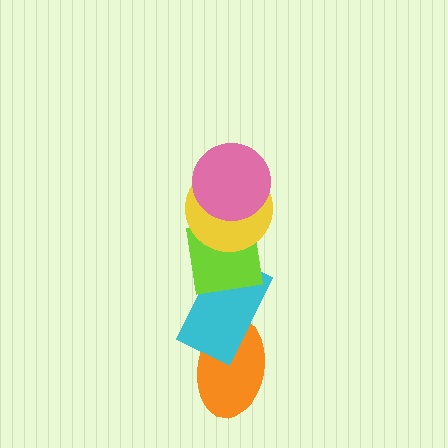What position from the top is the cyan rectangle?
The cyan rectangle is 4th from the top.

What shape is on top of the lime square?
The yellow circle is on top of the lime square.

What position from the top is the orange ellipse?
The orange ellipse is 5th from the top.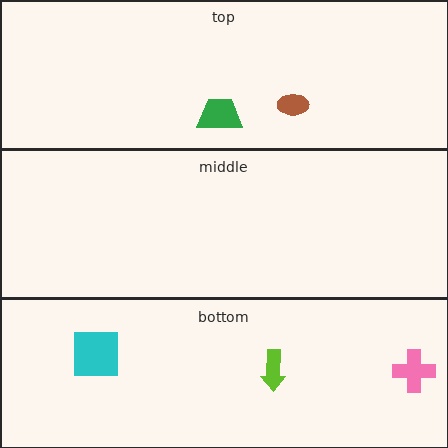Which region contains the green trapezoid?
The top region.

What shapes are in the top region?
The green trapezoid, the brown ellipse.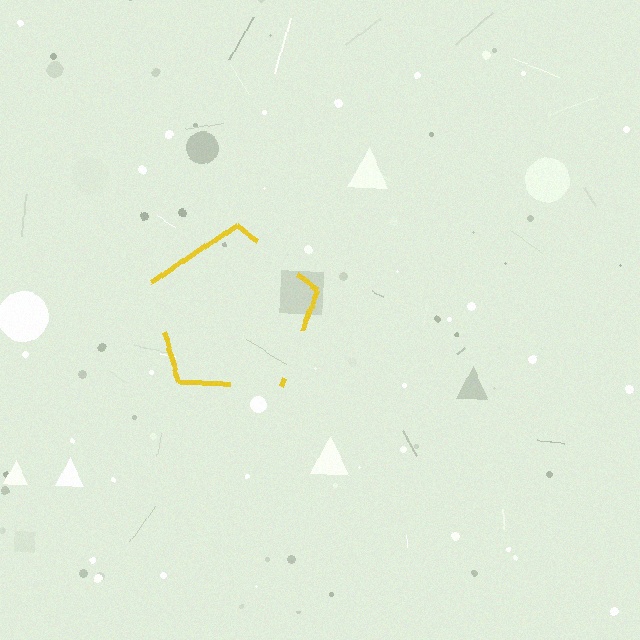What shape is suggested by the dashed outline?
The dashed outline suggests a pentagon.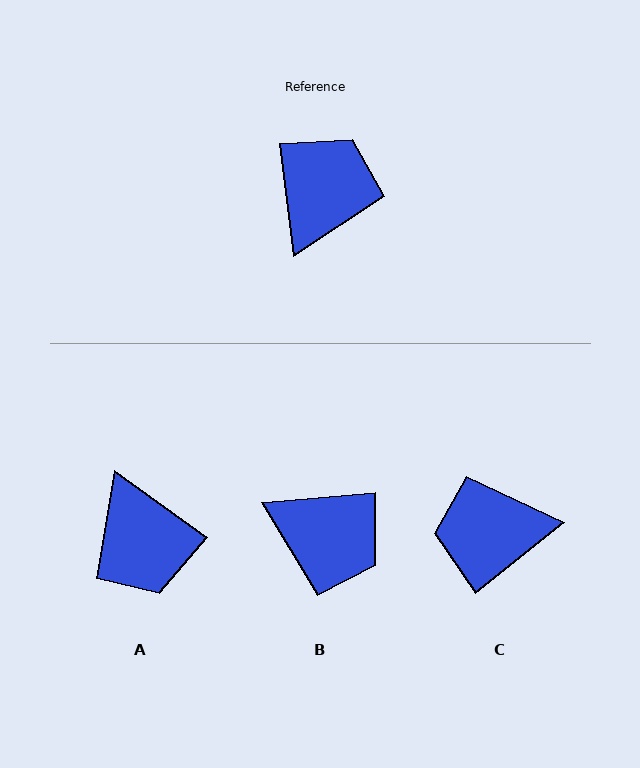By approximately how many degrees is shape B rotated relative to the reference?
Approximately 92 degrees clockwise.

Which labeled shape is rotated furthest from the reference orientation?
A, about 133 degrees away.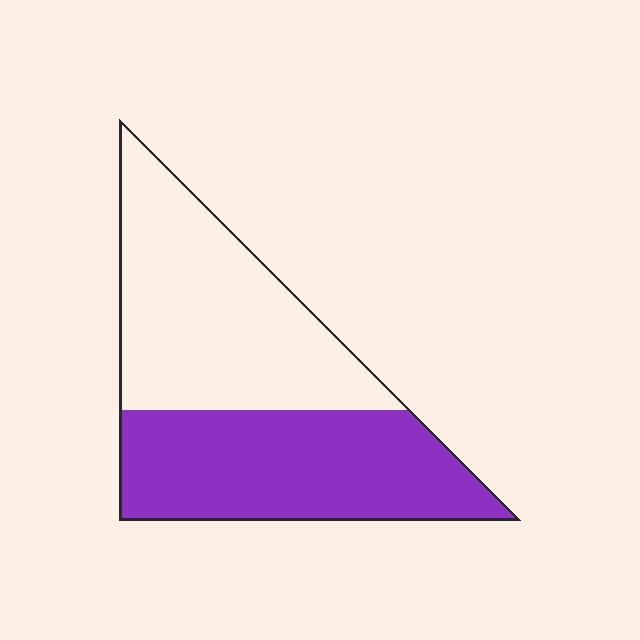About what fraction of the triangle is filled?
About one half (1/2).